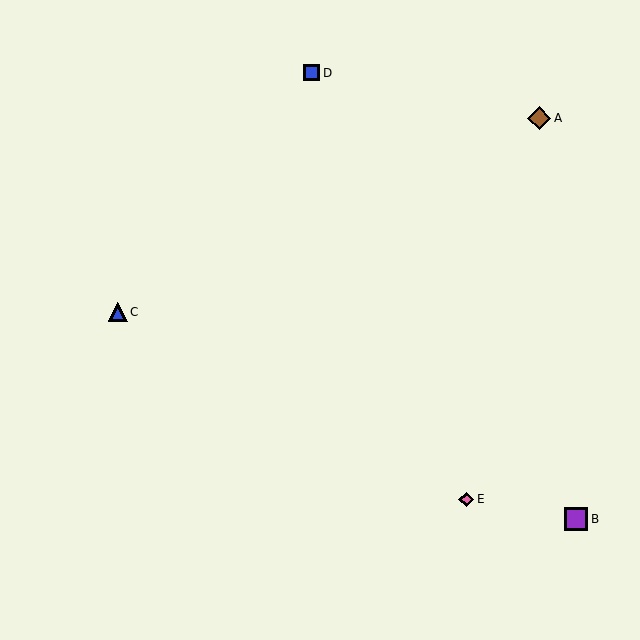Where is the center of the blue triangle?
The center of the blue triangle is at (118, 312).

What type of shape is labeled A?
Shape A is a brown diamond.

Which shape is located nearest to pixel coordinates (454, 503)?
The pink diamond (labeled E) at (466, 499) is nearest to that location.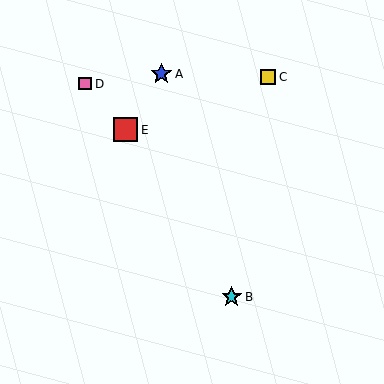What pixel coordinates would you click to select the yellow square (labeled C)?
Click at (268, 77) to select the yellow square C.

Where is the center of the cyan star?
The center of the cyan star is at (232, 297).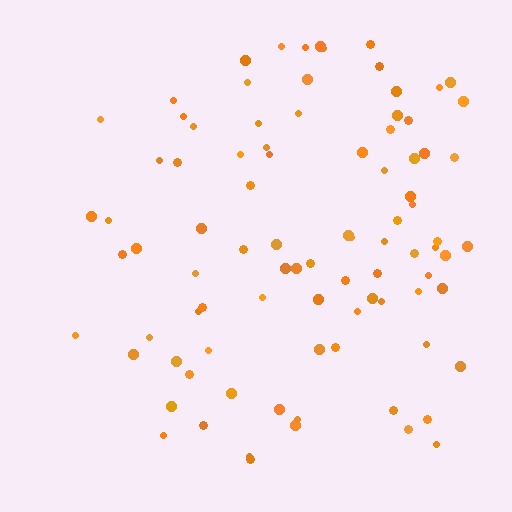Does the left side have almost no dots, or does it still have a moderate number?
Still a moderate number, just noticeably fewer than the right.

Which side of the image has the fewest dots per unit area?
The left.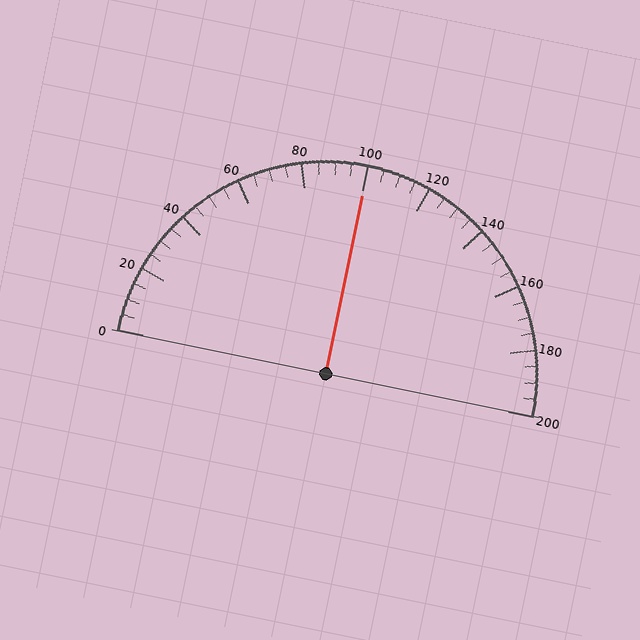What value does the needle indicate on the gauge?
The needle indicates approximately 100.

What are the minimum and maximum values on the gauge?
The gauge ranges from 0 to 200.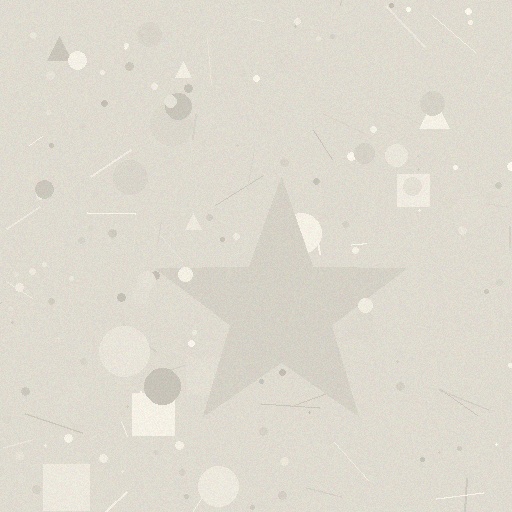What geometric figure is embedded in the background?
A star is embedded in the background.